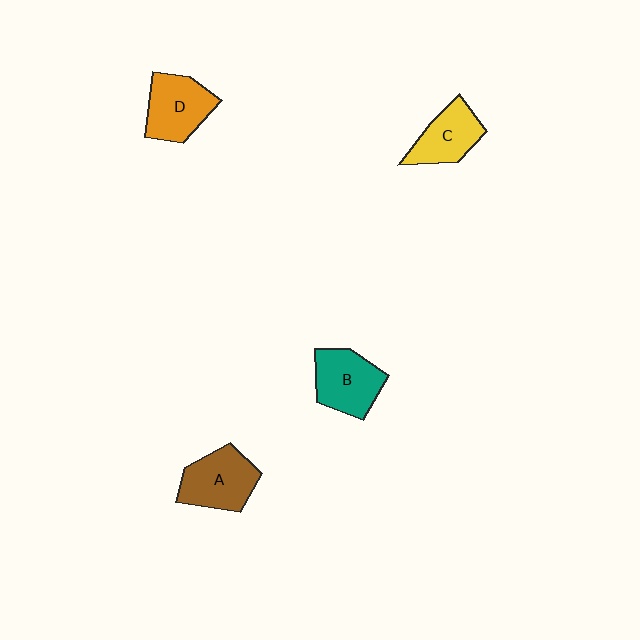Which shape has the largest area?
Shape A (brown).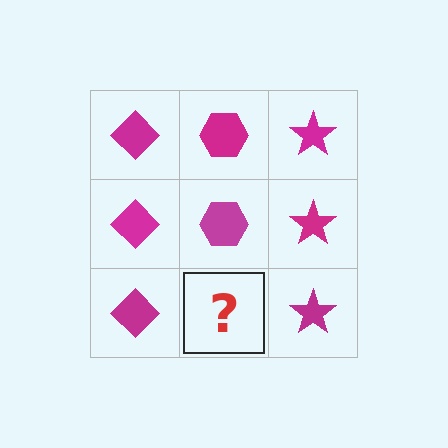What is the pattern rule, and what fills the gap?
The rule is that each column has a consistent shape. The gap should be filled with a magenta hexagon.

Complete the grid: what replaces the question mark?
The question mark should be replaced with a magenta hexagon.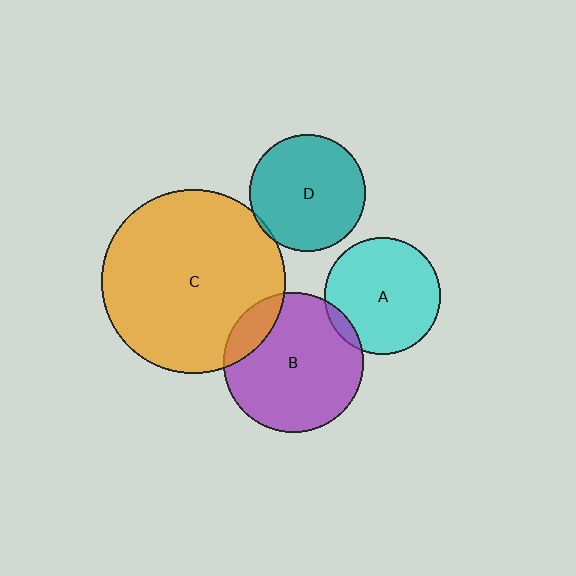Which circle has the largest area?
Circle C (orange).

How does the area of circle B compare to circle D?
Approximately 1.5 times.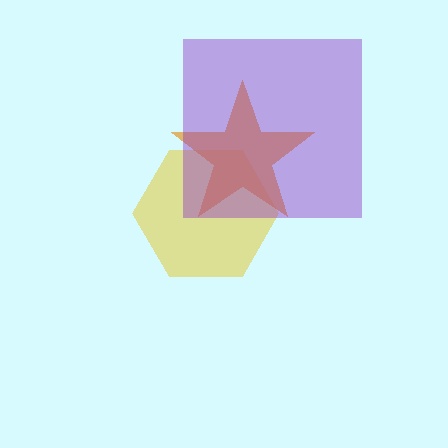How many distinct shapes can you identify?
There are 3 distinct shapes: a yellow hexagon, an orange star, a purple square.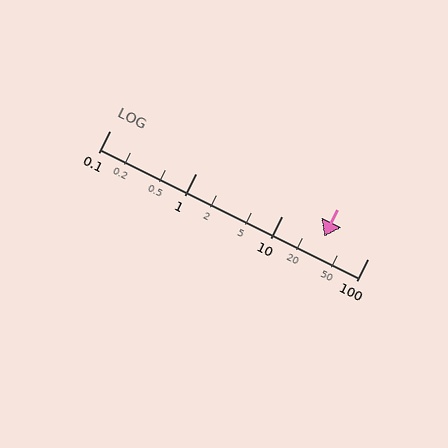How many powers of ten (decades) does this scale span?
The scale spans 3 decades, from 0.1 to 100.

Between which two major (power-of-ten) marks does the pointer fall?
The pointer is between 10 and 100.